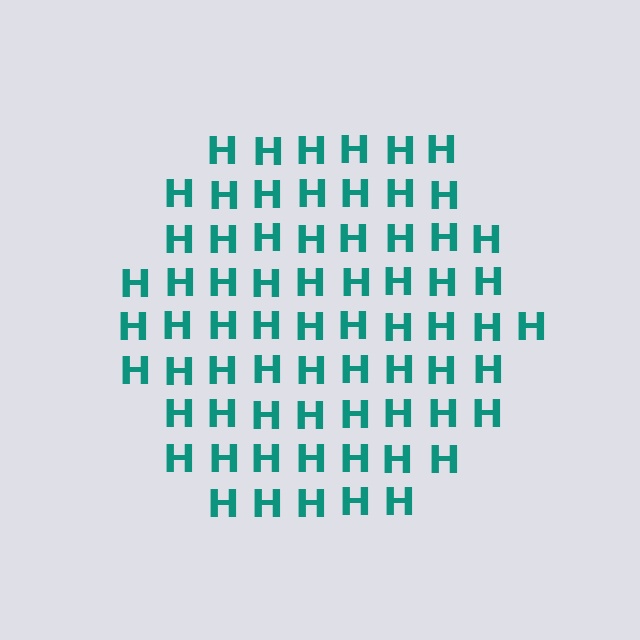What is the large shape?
The large shape is a hexagon.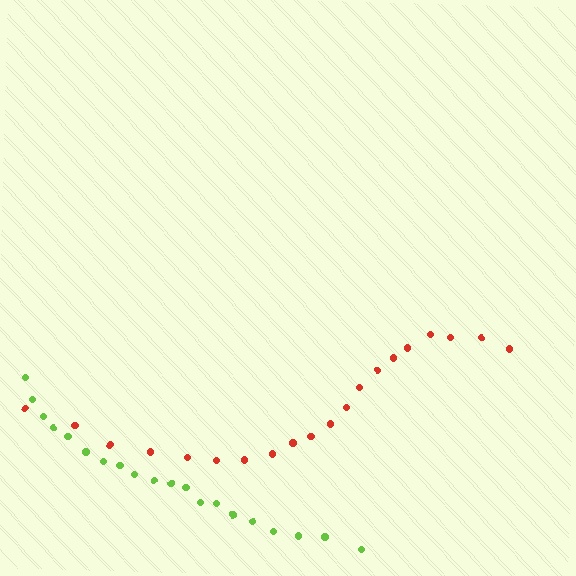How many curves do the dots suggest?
There are 2 distinct paths.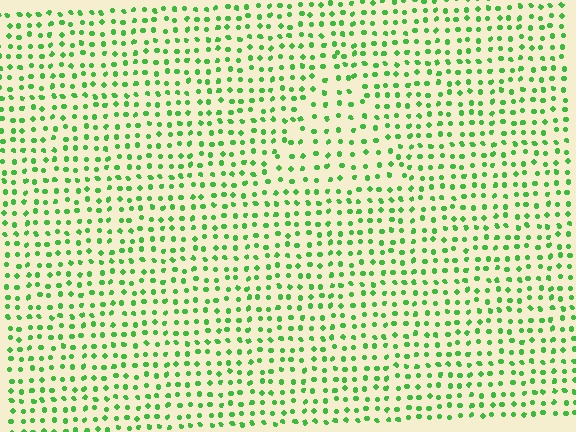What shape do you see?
I see a triangle.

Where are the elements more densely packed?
The elements are more densely packed outside the triangle boundary.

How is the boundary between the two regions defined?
The boundary is defined by a change in element density (approximately 1.4x ratio). All elements are the same color, size, and shape.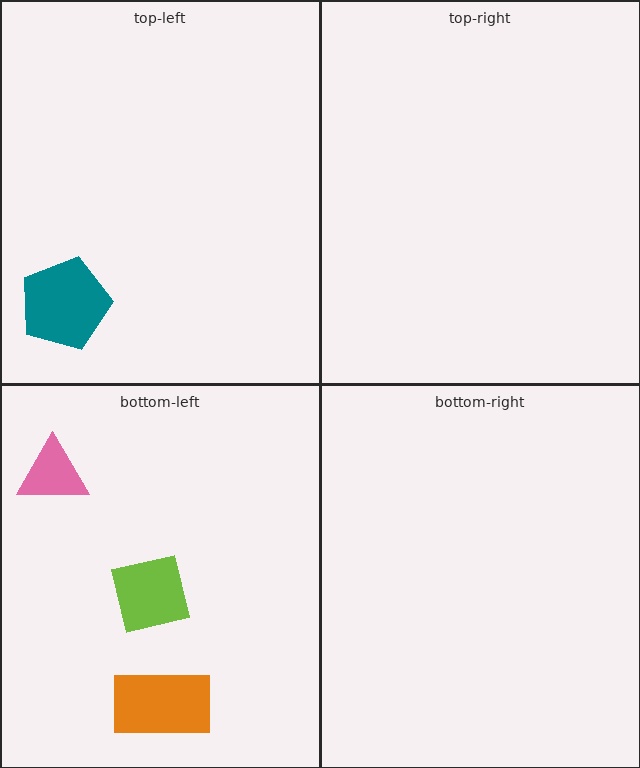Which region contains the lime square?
The bottom-left region.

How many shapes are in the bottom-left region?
3.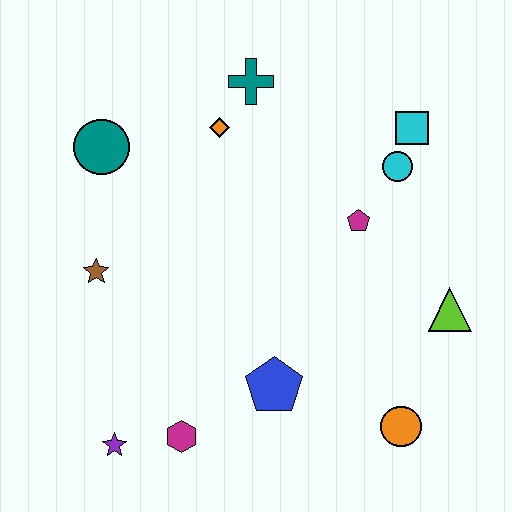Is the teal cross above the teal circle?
Yes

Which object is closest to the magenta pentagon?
The cyan circle is closest to the magenta pentagon.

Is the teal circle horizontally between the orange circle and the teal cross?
No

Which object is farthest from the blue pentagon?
The teal cross is farthest from the blue pentagon.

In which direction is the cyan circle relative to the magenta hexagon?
The cyan circle is above the magenta hexagon.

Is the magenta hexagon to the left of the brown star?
No